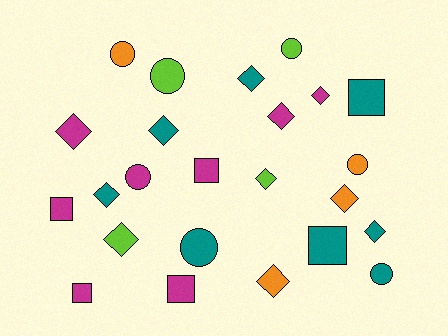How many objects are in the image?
There are 24 objects.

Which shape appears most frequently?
Diamond, with 11 objects.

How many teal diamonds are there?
There are 4 teal diamonds.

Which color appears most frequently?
Magenta, with 8 objects.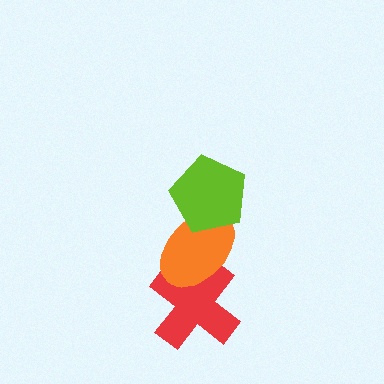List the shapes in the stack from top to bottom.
From top to bottom: the lime pentagon, the orange ellipse, the red cross.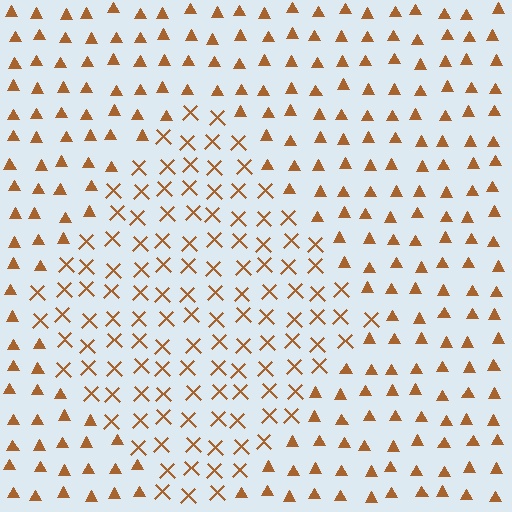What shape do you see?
I see a diamond.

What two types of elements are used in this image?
The image uses X marks inside the diamond region and triangles outside it.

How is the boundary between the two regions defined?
The boundary is defined by a change in element shape: X marks inside vs. triangles outside. All elements share the same color and spacing.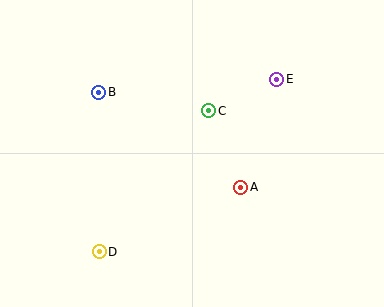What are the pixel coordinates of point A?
Point A is at (240, 187).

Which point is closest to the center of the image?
Point C at (209, 111) is closest to the center.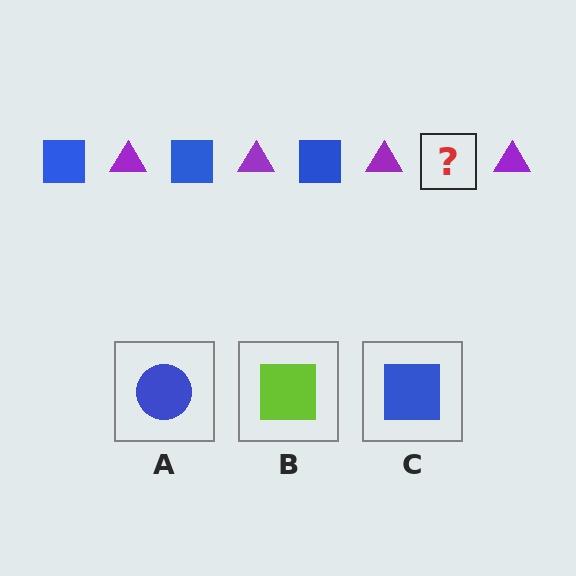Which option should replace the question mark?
Option C.